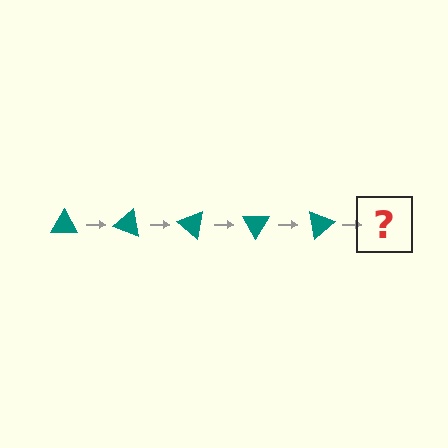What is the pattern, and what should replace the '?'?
The pattern is that the triangle rotates 20 degrees each step. The '?' should be a teal triangle rotated 100 degrees.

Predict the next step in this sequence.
The next step is a teal triangle rotated 100 degrees.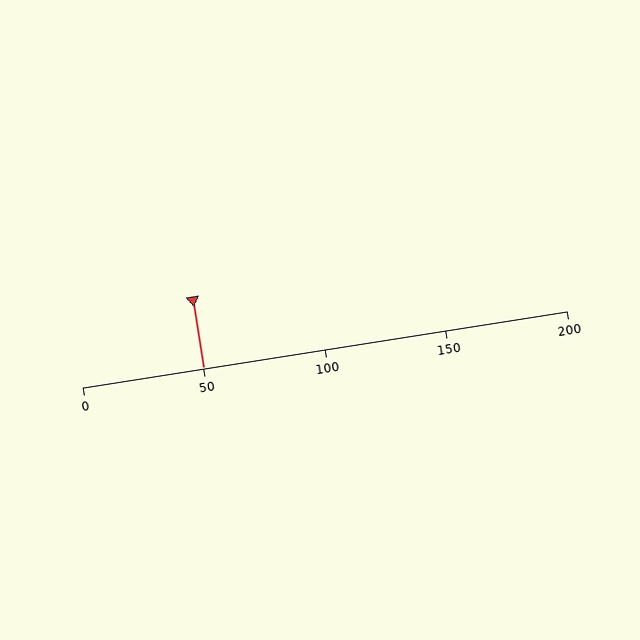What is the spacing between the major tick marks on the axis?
The major ticks are spaced 50 apart.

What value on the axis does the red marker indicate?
The marker indicates approximately 50.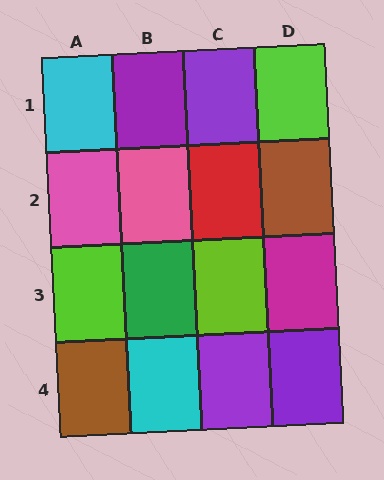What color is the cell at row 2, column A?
Pink.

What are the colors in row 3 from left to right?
Lime, green, lime, magenta.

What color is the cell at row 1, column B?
Purple.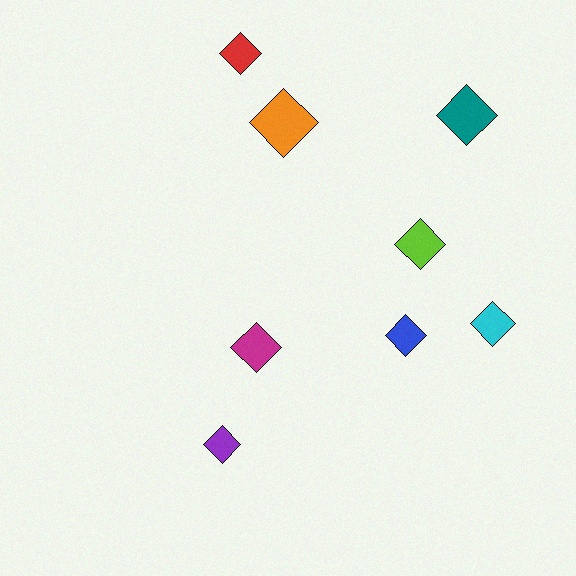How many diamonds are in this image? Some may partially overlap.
There are 8 diamonds.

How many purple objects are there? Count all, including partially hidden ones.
There is 1 purple object.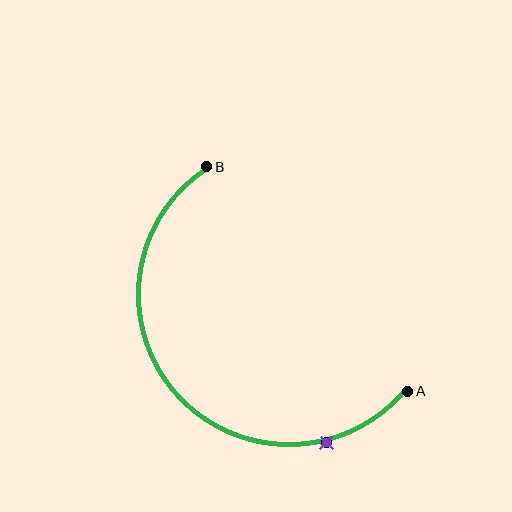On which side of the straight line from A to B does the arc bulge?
The arc bulges below and to the left of the straight line connecting A and B.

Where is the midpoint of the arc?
The arc midpoint is the point on the curve farthest from the straight line joining A and B. It sits below and to the left of that line.